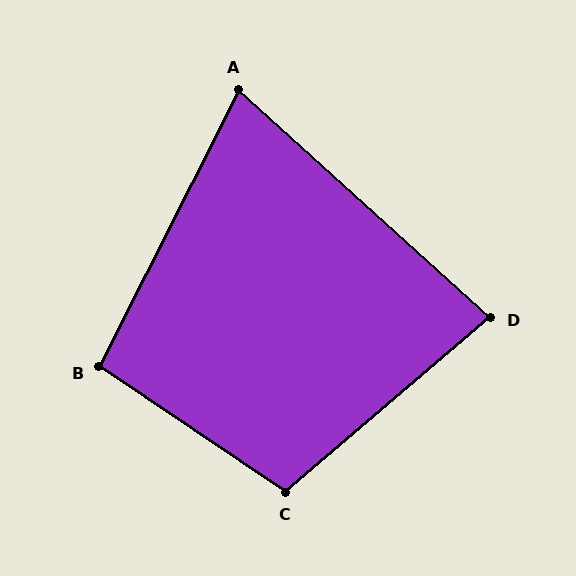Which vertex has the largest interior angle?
C, at approximately 105 degrees.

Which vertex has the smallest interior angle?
A, at approximately 75 degrees.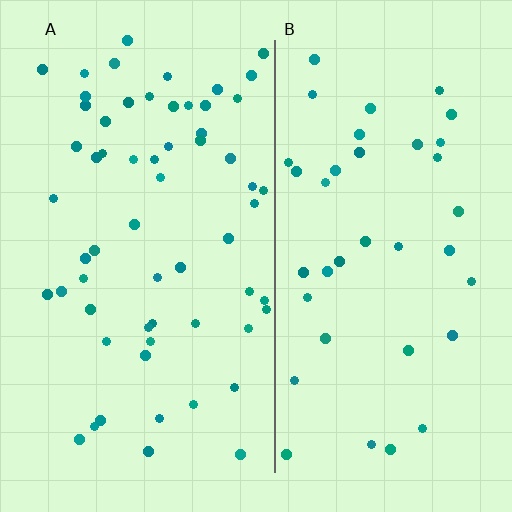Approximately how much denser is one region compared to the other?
Approximately 1.6× — region A over region B.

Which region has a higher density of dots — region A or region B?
A (the left).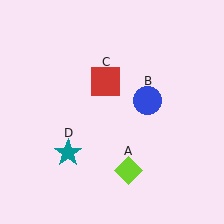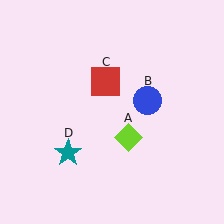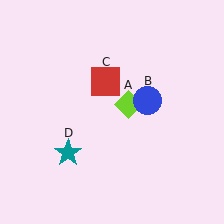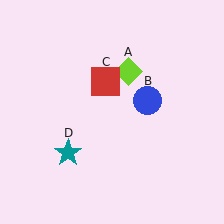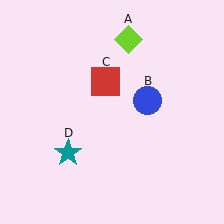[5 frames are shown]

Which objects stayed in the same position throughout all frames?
Blue circle (object B) and red square (object C) and teal star (object D) remained stationary.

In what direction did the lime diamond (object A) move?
The lime diamond (object A) moved up.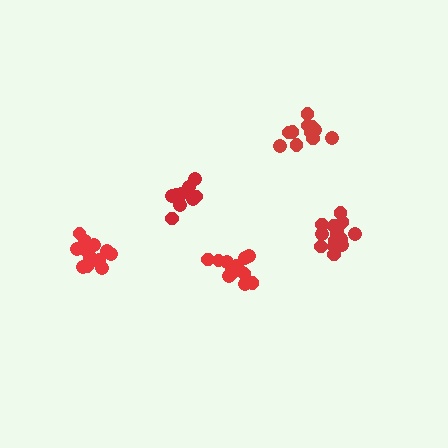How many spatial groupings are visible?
There are 5 spatial groupings.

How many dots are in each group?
Group 1: 15 dots, Group 2: 15 dots, Group 3: 11 dots, Group 4: 14 dots, Group 5: 11 dots (66 total).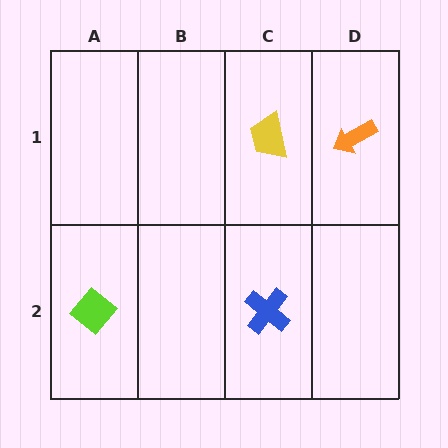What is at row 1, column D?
An orange arrow.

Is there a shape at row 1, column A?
No, that cell is empty.